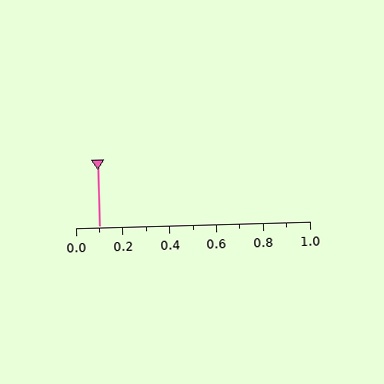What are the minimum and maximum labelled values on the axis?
The axis runs from 0.0 to 1.0.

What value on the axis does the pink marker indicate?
The marker indicates approximately 0.1.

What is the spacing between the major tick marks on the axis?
The major ticks are spaced 0.2 apart.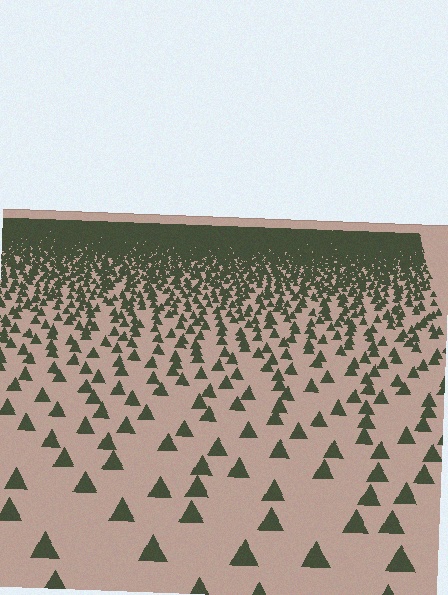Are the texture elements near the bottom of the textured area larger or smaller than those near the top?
Larger. Near the bottom, elements are closer to the viewer and appear at a bigger on-screen size.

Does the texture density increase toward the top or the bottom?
Density increases toward the top.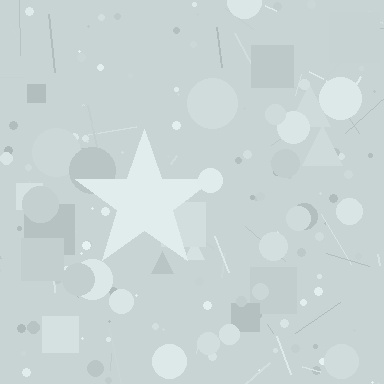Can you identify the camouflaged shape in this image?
The camouflaged shape is a star.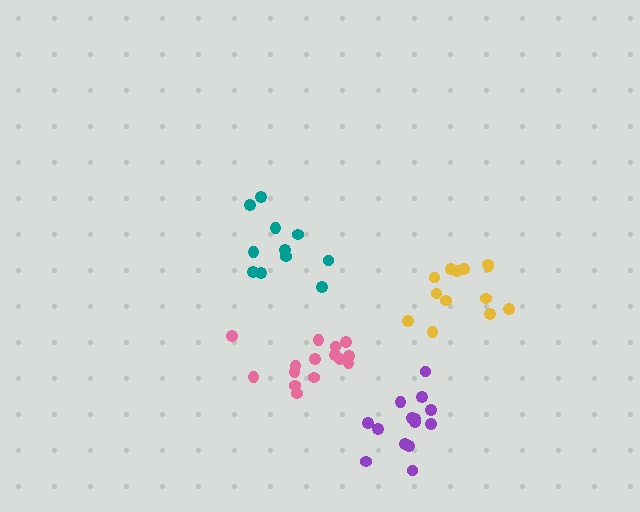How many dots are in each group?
Group 1: 13 dots, Group 2: 14 dots, Group 3: 11 dots, Group 4: 15 dots (53 total).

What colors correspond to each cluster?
The clusters are colored: yellow, purple, teal, pink.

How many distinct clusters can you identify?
There are 4 distinct clusters.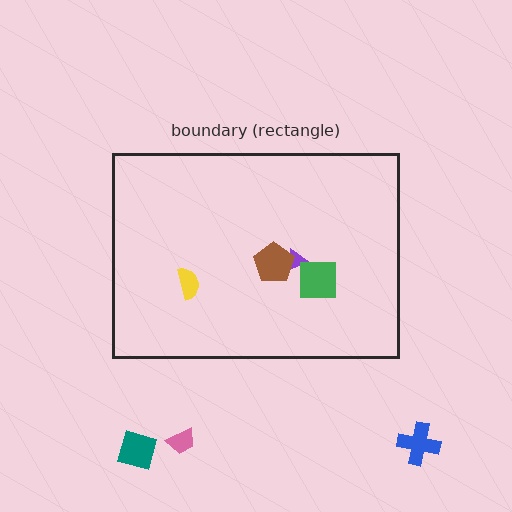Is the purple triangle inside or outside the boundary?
Inside.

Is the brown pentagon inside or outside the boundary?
Inside.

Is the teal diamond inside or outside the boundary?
Outside.